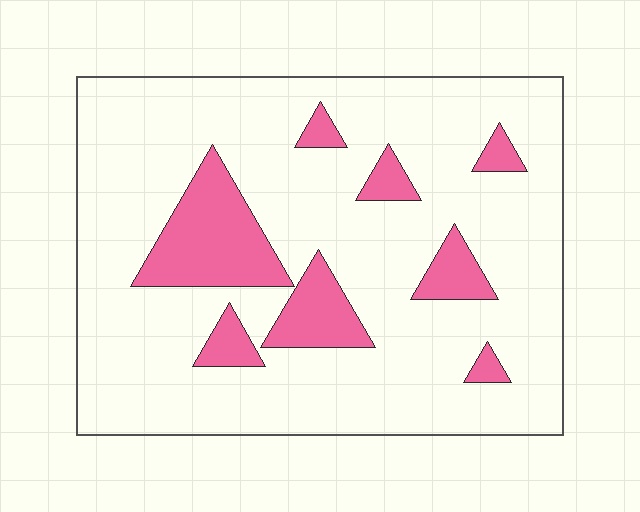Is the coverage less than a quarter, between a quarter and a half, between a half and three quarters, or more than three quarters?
Less than a quarter.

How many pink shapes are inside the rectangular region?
8.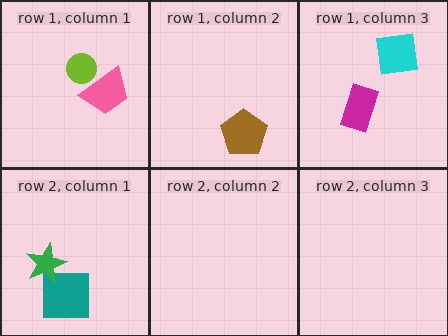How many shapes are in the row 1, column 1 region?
2.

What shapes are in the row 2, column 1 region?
The teal square, the green star.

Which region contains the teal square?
The row 2, column 1 region.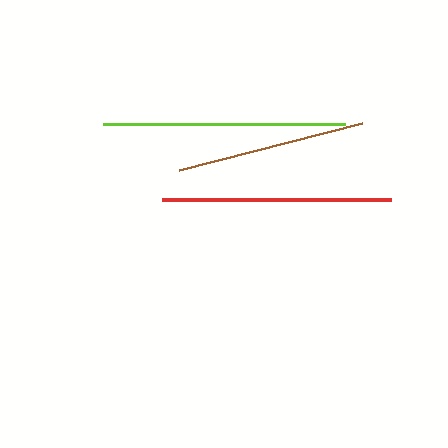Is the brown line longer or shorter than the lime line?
The lime line is longer than the brown line.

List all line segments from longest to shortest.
From longest to shortest: lime, red, brown.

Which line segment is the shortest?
The brown line is the shortest at approximately 189 pixels.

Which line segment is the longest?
The lime line is the longest at approximately 242 pixels.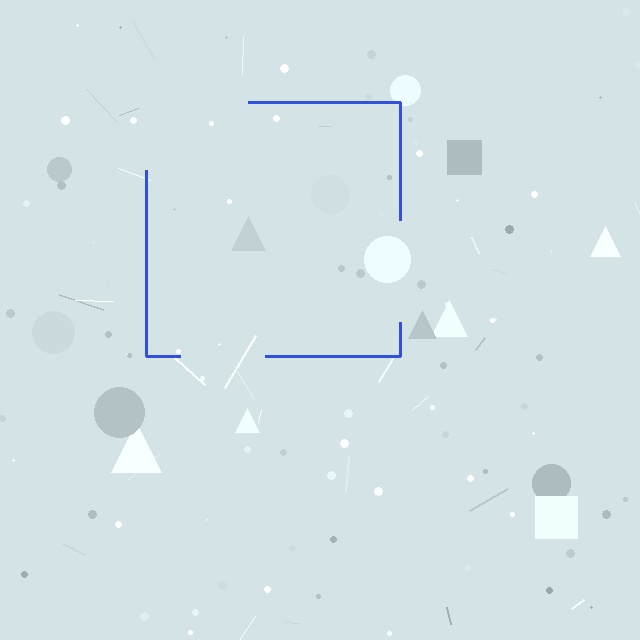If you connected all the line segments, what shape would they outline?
They would outline a square.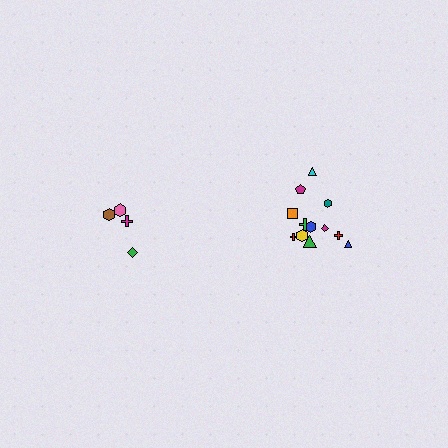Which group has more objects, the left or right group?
The right group.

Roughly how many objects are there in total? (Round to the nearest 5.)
Roughly 15 objects in total.